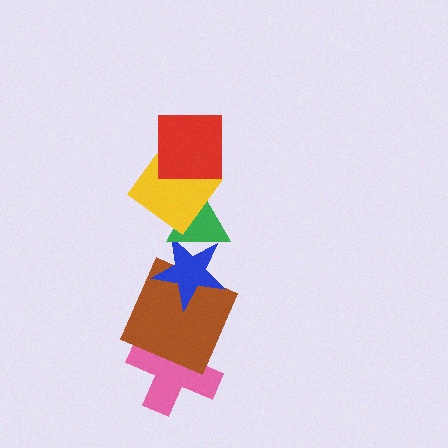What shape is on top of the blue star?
The green triangle is on top of the blue star.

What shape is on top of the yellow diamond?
The red square is on top of the yellow diamond.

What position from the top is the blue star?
The blue star is 4th from the top.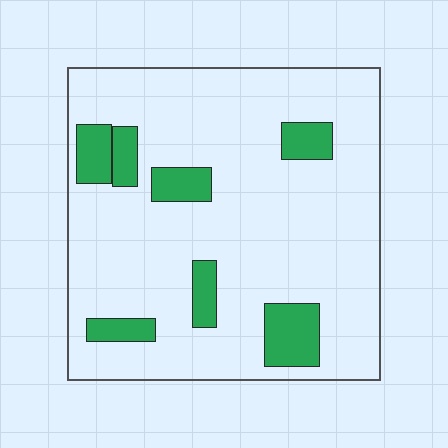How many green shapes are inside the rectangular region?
7.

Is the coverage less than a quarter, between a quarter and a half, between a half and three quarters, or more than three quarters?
Less than a quarter.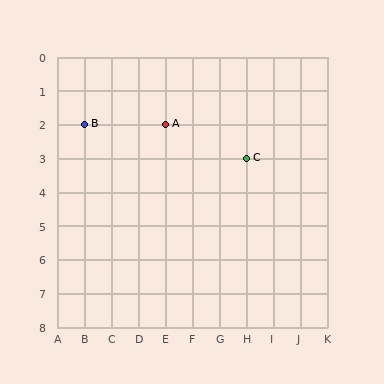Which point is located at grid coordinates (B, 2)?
Point B is at (B, 2).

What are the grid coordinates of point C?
Point C is at grid coordinates (H, 3).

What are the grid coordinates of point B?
Point B is at grid coordinates (B, 2).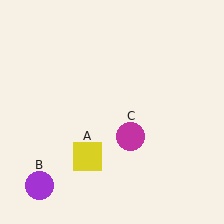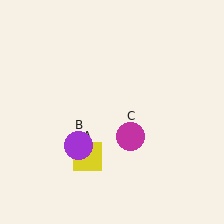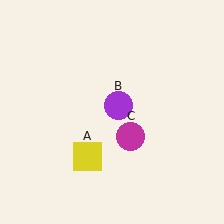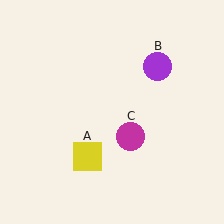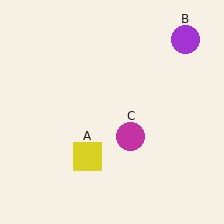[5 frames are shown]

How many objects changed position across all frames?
1 object changed position: purple circle (object B).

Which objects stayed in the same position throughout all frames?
Yellow square (object A) and magenta circle (object C) remained stationary.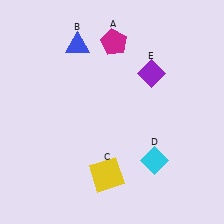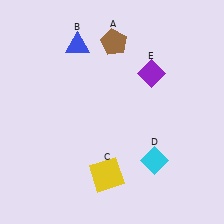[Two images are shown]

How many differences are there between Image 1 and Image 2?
There is 1 difference between the two images.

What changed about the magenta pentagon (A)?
In Image 1, A is magenta. In Image 2, it changed to brown.